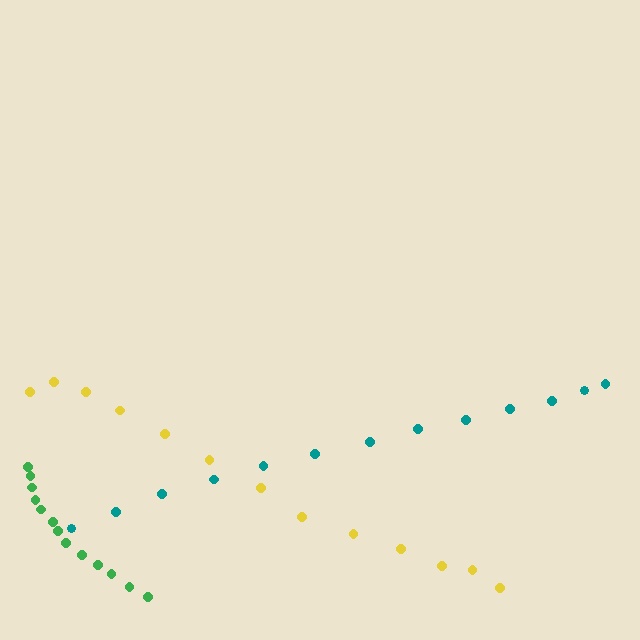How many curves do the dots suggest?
There are 3 distinct paths.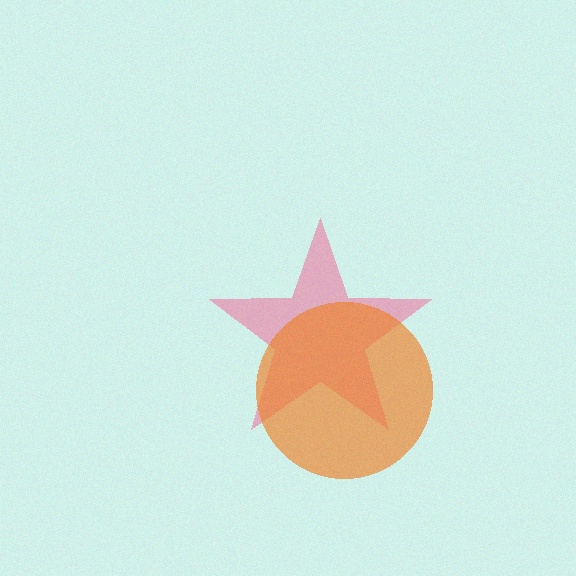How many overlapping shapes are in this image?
There are 2 overlapping shapes in the image.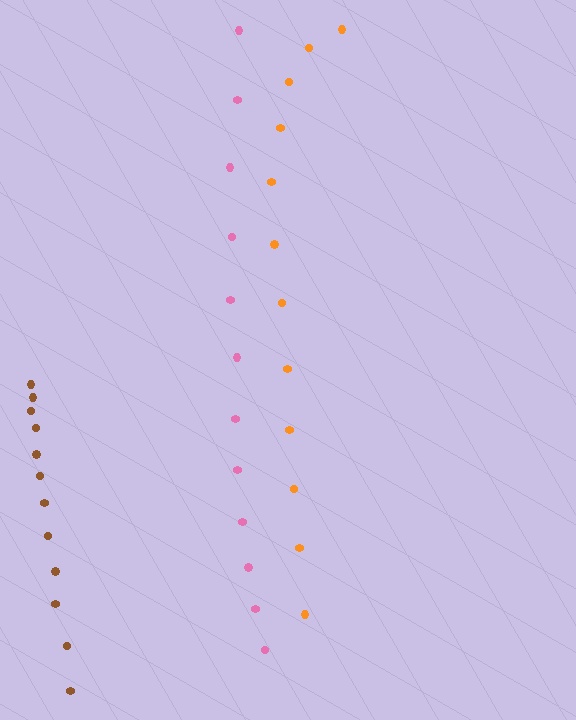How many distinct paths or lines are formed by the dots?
There are 3 distinct paths.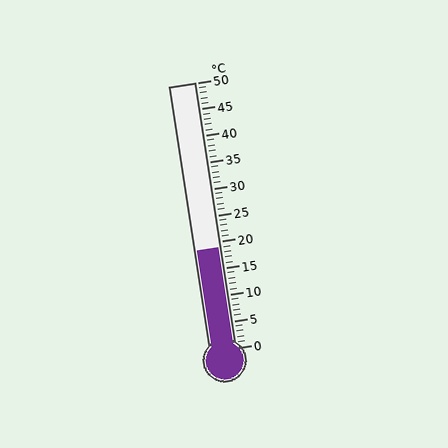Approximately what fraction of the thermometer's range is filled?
The thermometer is filled to approximately 40% of its range.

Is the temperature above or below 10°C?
The temperature is above 10°C.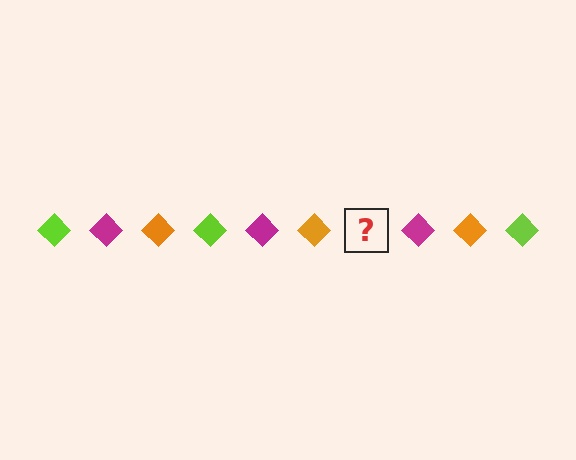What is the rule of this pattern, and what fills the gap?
The rule is that the pattern cycles through lime, magenta, orange diamonds. The gap should be filled with a lime diamond.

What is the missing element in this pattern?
The missing element is a lime diamond.